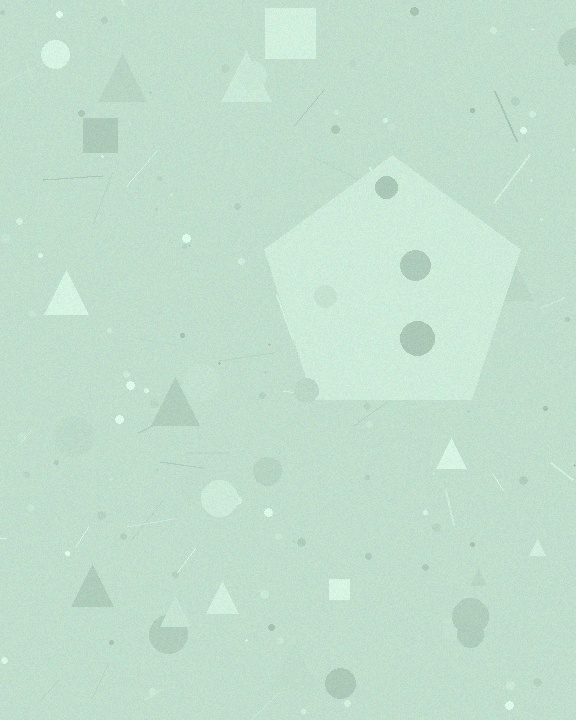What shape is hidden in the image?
A pentagon is hidden in the image.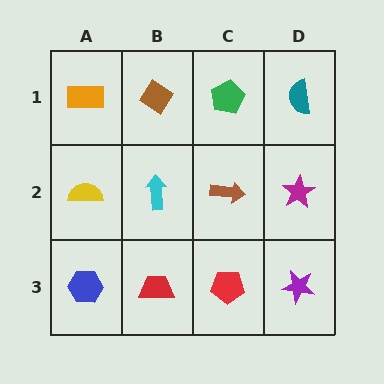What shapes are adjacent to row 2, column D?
A teal semicircle (row 1, column D), a purple star (row 3, column D), a brown arrow (row 2, column C).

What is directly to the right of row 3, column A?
A red trapezoid.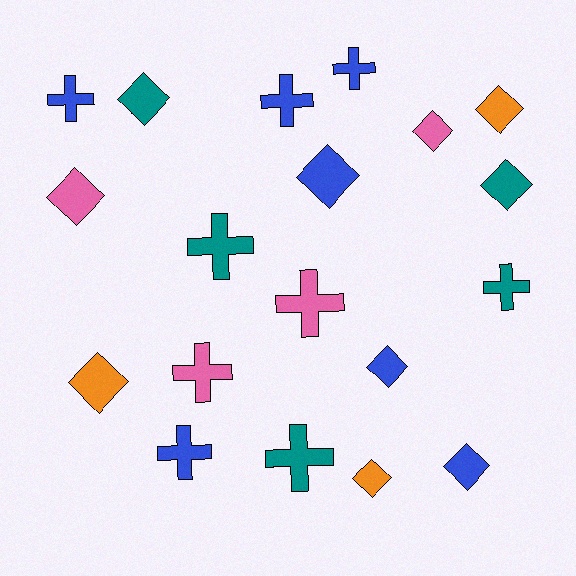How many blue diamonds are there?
There are 3 blue diamonds.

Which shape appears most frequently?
Diamond, with 10 objects.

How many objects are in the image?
There are 19 objects.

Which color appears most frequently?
Blue, with 7 objects.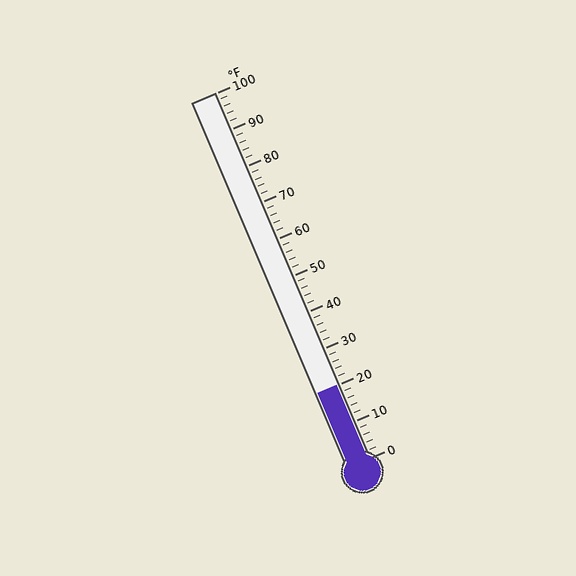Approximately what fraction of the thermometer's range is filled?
The thermometer is filled to approximately 20% of its range.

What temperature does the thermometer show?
The thermometer shows approximately 20°F.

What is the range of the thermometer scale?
The thermometer scale ranges from 0°F to 100°F.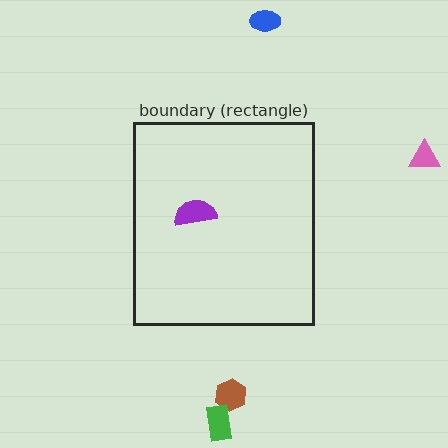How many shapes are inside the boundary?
1 inside, 4 outside.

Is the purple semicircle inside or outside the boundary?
Inside.